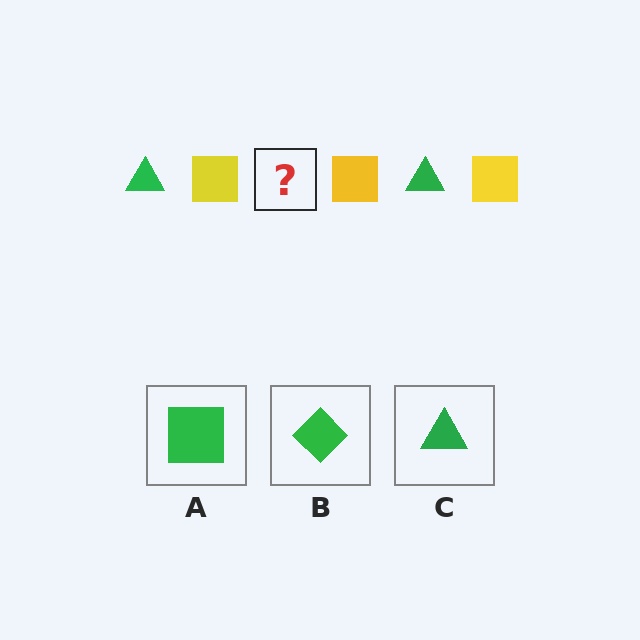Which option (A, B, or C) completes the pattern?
C.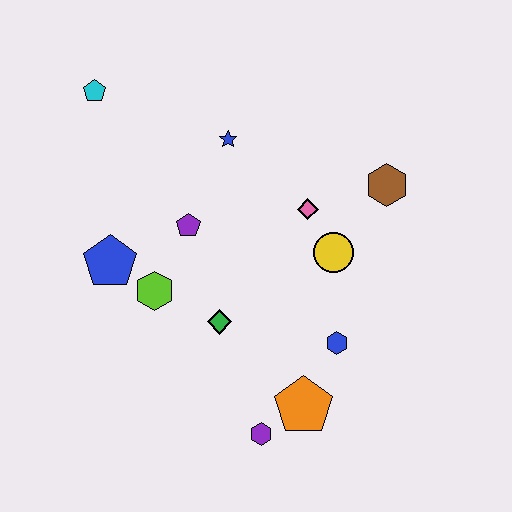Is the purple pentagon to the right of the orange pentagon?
No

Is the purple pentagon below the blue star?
Yes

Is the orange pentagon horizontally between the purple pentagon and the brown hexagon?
Yes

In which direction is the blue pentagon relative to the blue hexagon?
The blue pentagon is to the left of the blue hexagon.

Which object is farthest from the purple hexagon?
The cyan pentagon is farthest from the purple hexagon.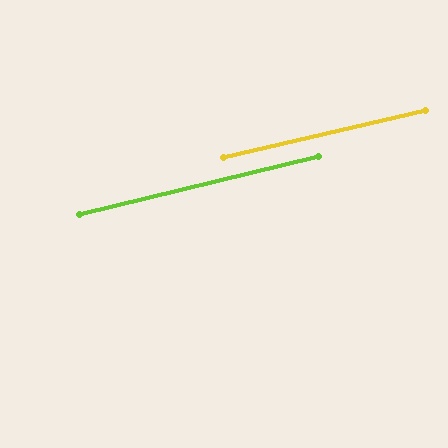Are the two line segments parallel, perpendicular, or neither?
Parallel — their directions differ by only 0.5°.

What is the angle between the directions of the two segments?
Approximately 0 degrees.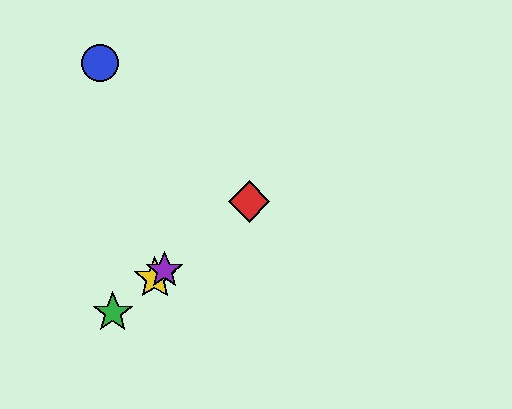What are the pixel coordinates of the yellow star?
The yellow star is at (155, 278).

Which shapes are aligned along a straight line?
The red diamond, the green star, the yellow star, the purple star are aligned along a straight line.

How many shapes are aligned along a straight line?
4 shapes (the red diamond, the green star, the yellow star, the purple star) are aligned along a straight line.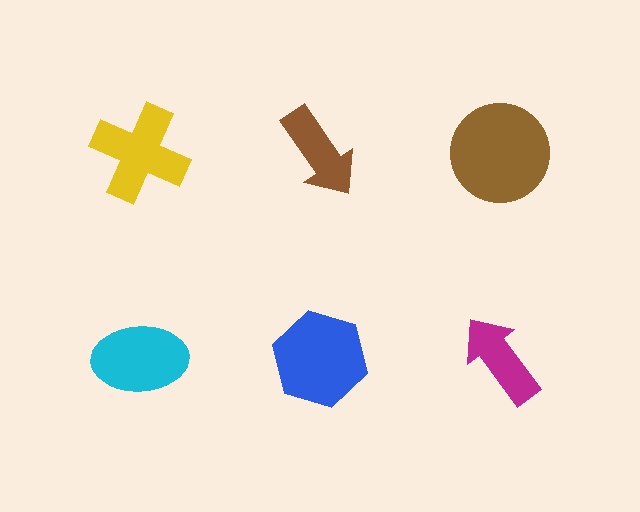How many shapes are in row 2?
3 shapes.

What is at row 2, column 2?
A blue hexagon.